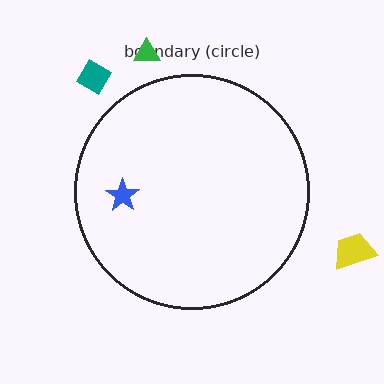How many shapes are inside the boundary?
1 inside, 3 outside.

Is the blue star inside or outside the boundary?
Inside.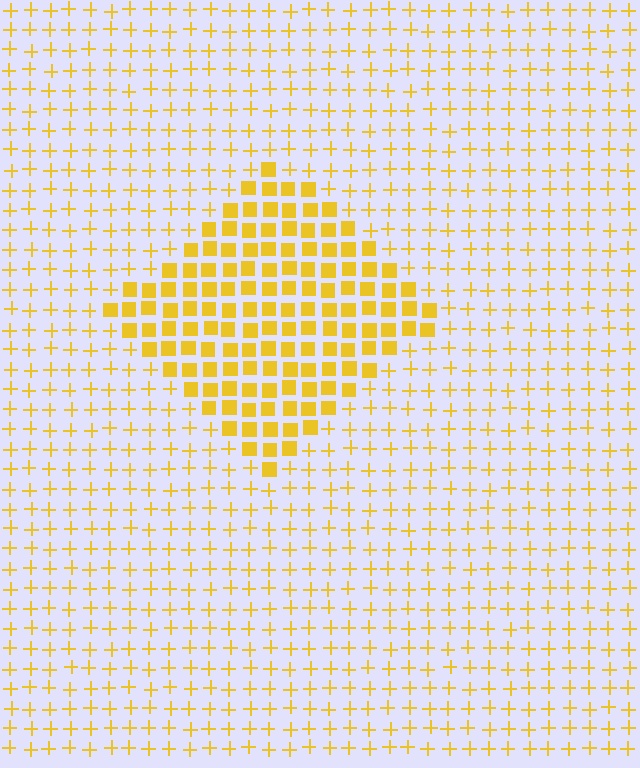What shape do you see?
I see a diamond.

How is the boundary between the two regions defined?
The boundary is defined by a change in element shape: squares inside vs. plus signs outside. All elements share the same color and spacing.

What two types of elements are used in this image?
The image uses squares inside the diamond region and plus signs outside it.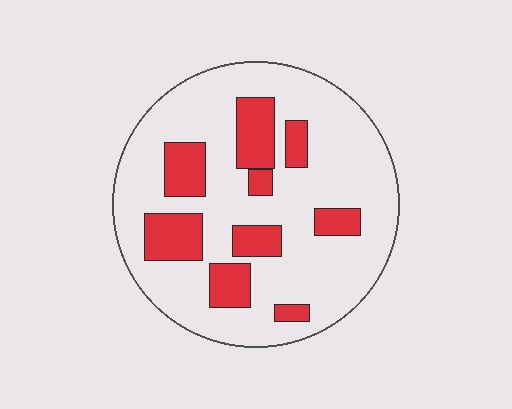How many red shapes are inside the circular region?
9.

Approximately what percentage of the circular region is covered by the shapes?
Approximately 25%.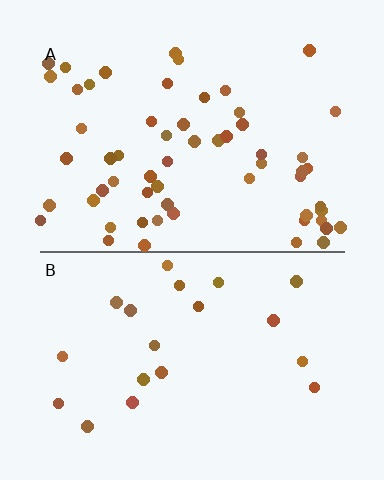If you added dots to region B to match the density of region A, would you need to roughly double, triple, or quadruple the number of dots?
Approximately triple.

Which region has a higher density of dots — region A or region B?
A (the top).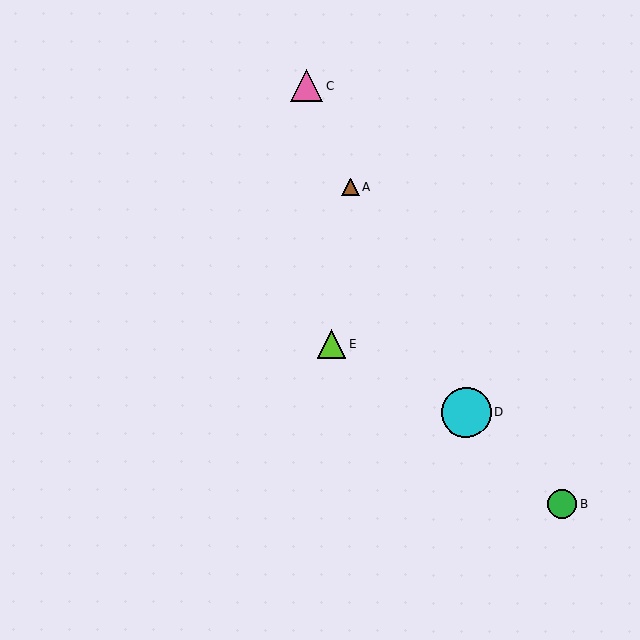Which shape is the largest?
The cyan circle (labeled D) is the largest.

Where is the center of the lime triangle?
The center of the lime triangle is at (332, 344).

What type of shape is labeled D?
Shape D is a cyan circle.